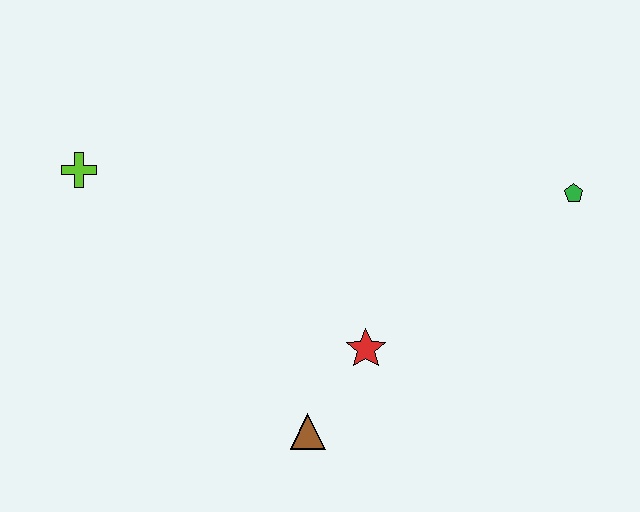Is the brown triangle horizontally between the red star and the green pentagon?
No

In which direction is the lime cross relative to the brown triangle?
The lime cross is above the brown triangle.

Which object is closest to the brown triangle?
The red star is closest to the brown triangle.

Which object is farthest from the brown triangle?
The green pentagon is farthest from the brown triangle.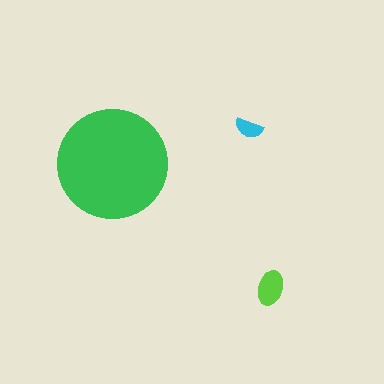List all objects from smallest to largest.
The cyan semicircle, the lime ellipse, the green circle.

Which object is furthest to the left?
The green circle is leftmost.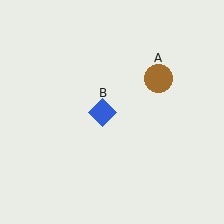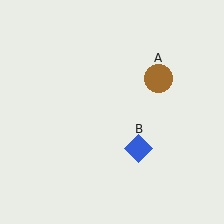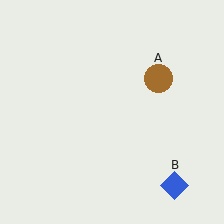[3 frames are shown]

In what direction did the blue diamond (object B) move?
The blue diamond (object B) moved down and to the right.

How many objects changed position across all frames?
1 object changed position: blue diamond (object B).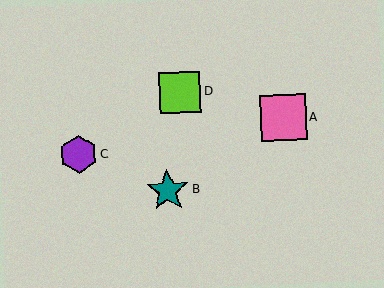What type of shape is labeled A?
Shape A is a pink square.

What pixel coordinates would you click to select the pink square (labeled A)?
Click at (283, 118) to select the pink square A.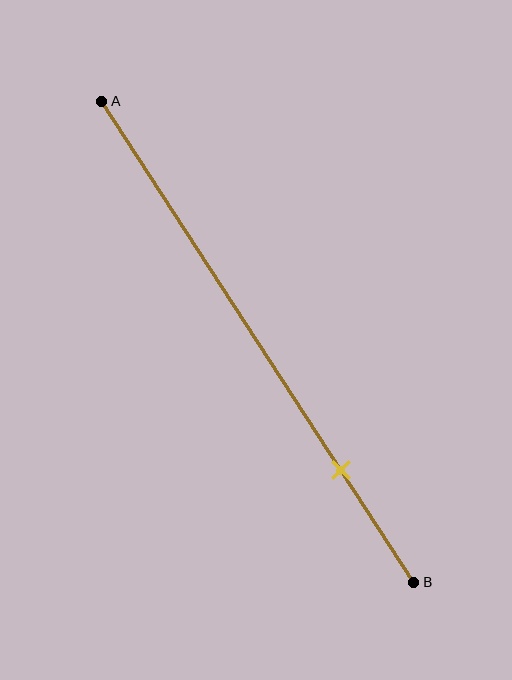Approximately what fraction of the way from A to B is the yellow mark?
The yellow mark is approximately 75% of the way from A to B.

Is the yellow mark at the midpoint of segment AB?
No, the mark is at about 75% from A, not at the 50% midpoint.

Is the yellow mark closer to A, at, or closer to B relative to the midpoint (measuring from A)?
The yellow mark is closer to point B than the midpoint of segment AB.